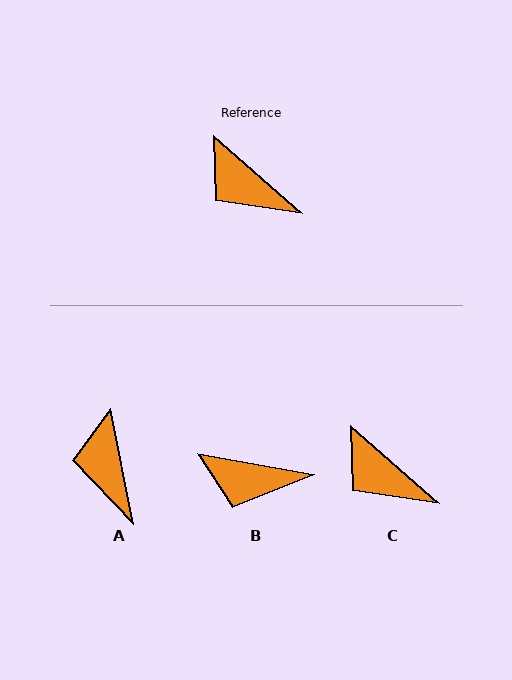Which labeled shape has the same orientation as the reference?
C.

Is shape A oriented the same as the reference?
No, it is off by about 37 degrees.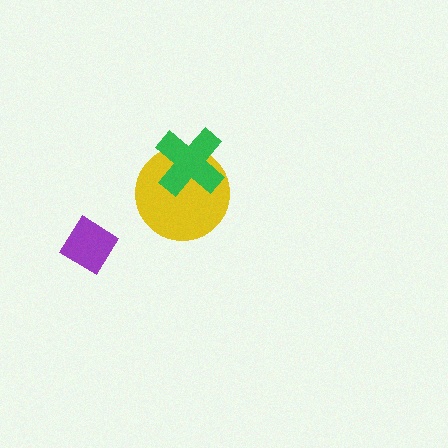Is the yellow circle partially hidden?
Yes, it is partially covered by another shape.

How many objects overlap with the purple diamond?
0 objects overlap with the purple diamond.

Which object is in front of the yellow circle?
The green cross is in front of the yellow circle.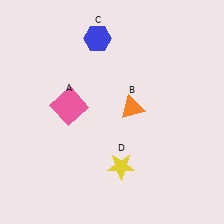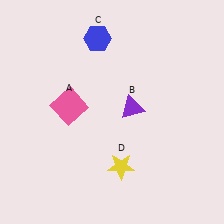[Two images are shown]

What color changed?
The triangle (B) changed from orange in Image 1 to purple in Image 2.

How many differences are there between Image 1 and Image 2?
There is 1 difference between the two images.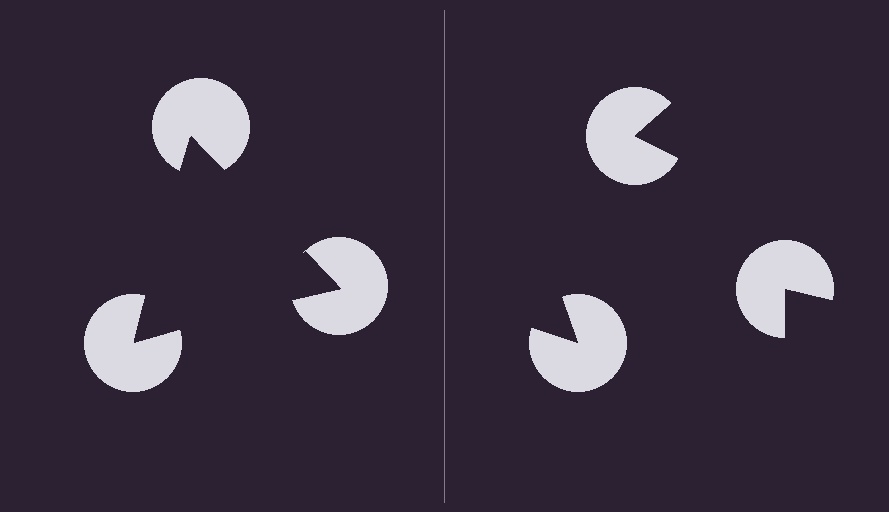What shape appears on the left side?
An illusory triangle.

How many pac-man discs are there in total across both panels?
6 — 3 on each side.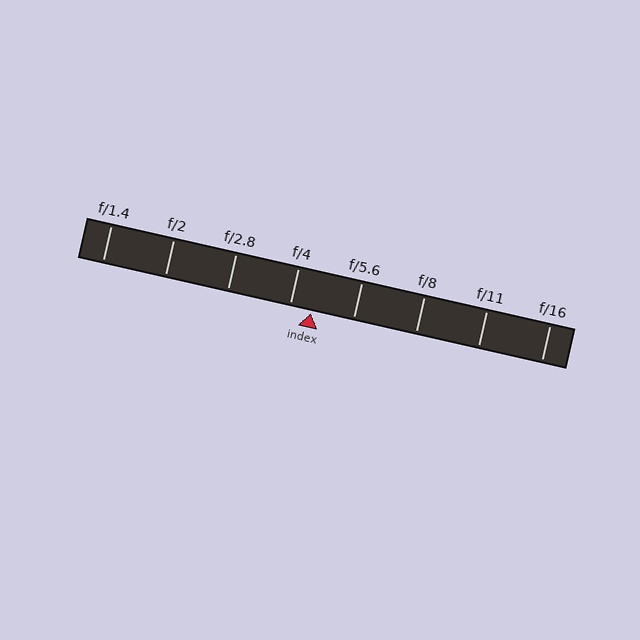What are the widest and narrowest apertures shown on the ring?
The widest aperture shown is f/1.4 and the narrowest is f/16.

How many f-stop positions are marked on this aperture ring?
There are 8 f-stop positions marked.